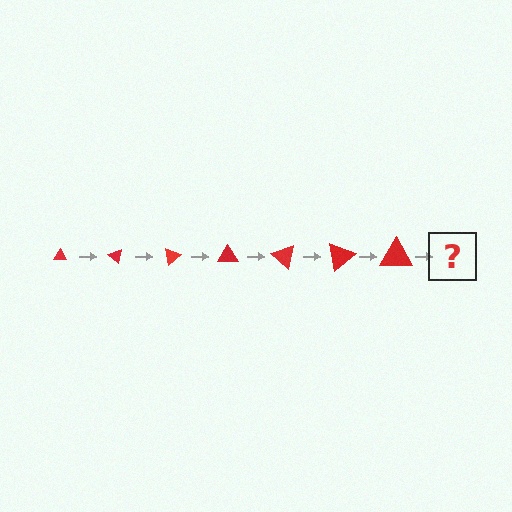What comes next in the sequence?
The next element should be a triangle, larger than the previous one and rotated 280 degrees from the start.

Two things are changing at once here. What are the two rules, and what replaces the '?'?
The two rules are that the triangle grows larger each step and it rotates 40 degrees each step. The '?' should be a triangle, larger than the previous one and rotated 280 degrees from the start.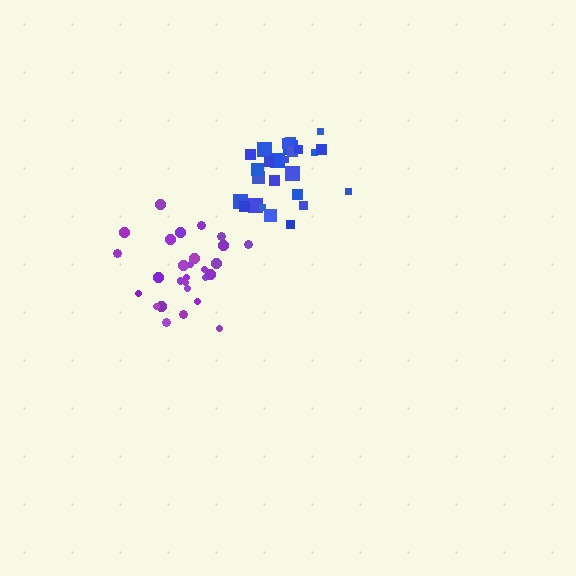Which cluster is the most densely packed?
Blue.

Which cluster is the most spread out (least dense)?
Purple.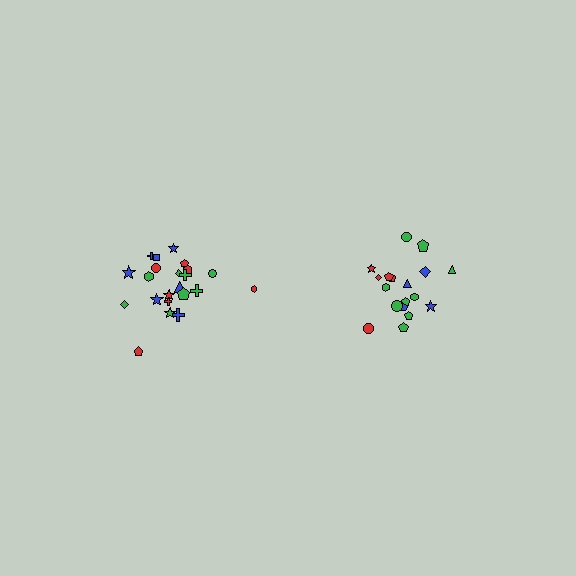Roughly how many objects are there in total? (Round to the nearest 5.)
Roughly 40 objects in total.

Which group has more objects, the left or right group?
The left group.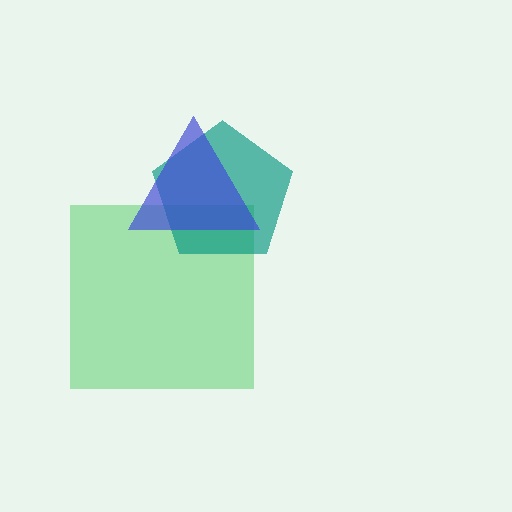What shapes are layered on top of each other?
The layered shapes are: a green square, a teal pentagon, a blue triangle.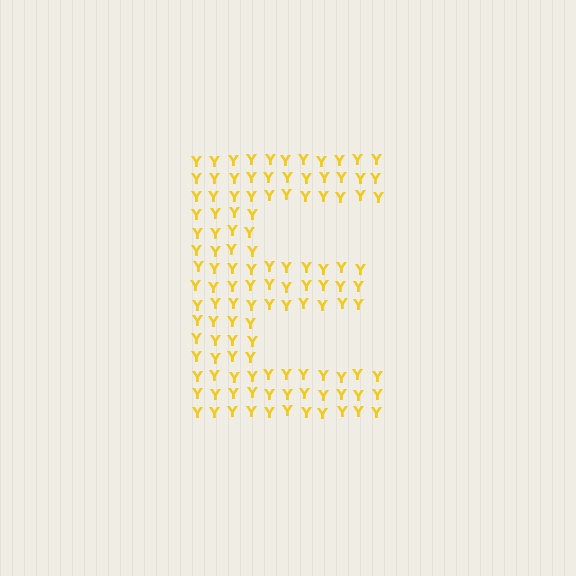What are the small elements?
The small elements are letter Y's.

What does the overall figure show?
The overall figure shows the letter E.